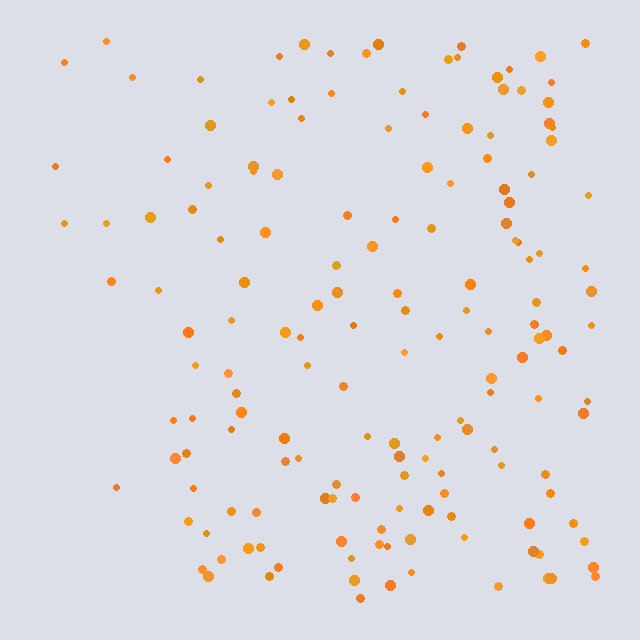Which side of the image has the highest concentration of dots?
The right.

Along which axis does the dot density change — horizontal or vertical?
Horizontal.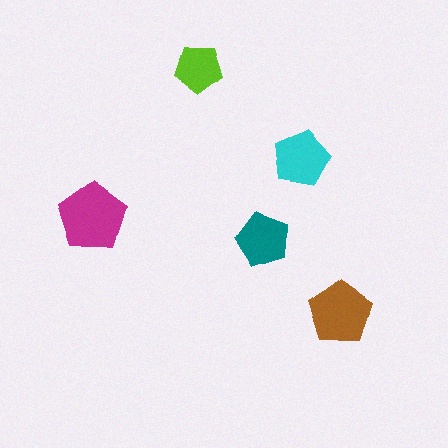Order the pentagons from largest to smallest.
the magenta one, the brown one, the cyan one, the teal one, the lime one.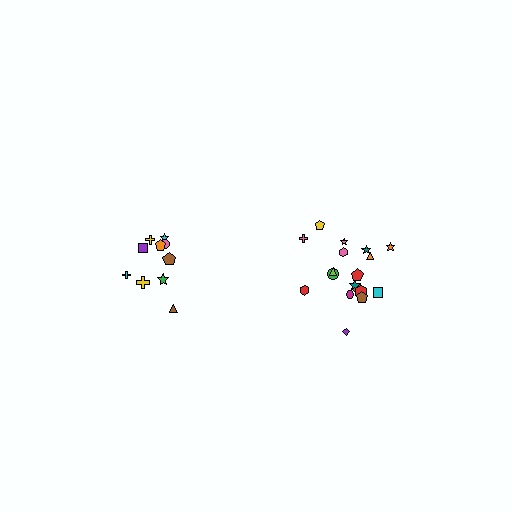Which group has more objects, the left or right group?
The right group.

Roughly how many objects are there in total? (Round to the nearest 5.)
Roughly 30 objects in total.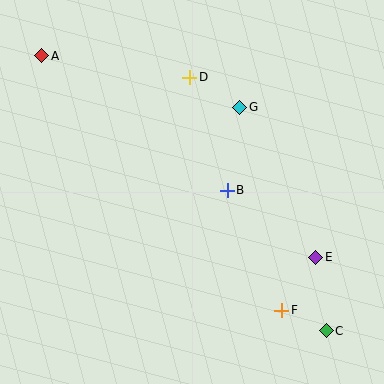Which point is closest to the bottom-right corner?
Point C is closest to the bottom-right corner.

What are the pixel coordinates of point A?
Point A is at (42, 56).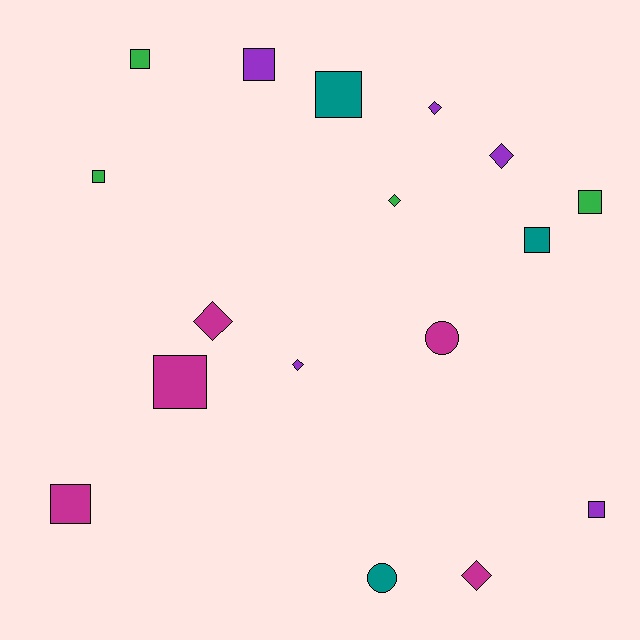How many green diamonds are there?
There is 1 green diamond.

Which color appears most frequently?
Purple, with 5 objects.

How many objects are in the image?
There are 17 objects.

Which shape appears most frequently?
Square, with 9 objects.